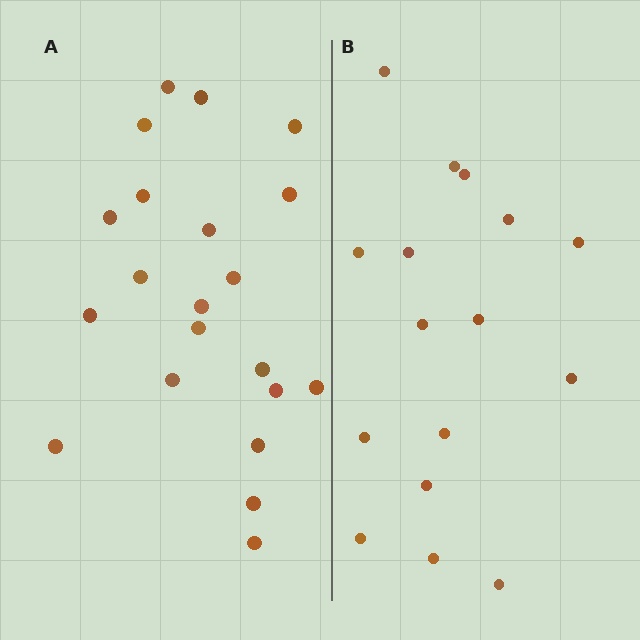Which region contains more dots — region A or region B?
Region A (the left region) has more dots.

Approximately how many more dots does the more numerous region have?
Region A has about 5 more dots than region B.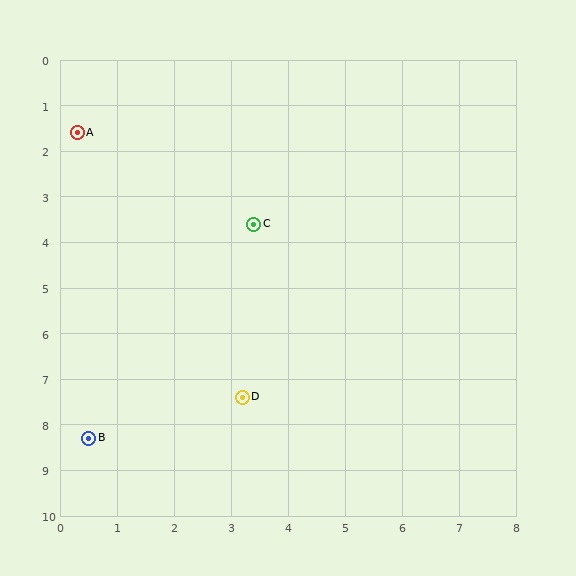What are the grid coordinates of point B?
Point B is at approximately (0.5, 8.3).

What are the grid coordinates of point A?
Point A is at approximately (0.3, 1.6).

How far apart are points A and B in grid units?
Points A and B are about 6.7 grid units apart.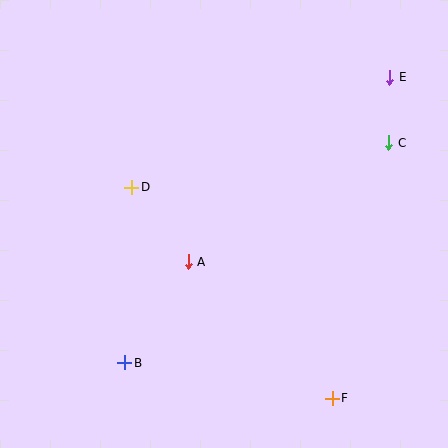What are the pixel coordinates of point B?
Point B is at (125, 363).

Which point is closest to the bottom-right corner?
Point F is closest to the bottom-right corner.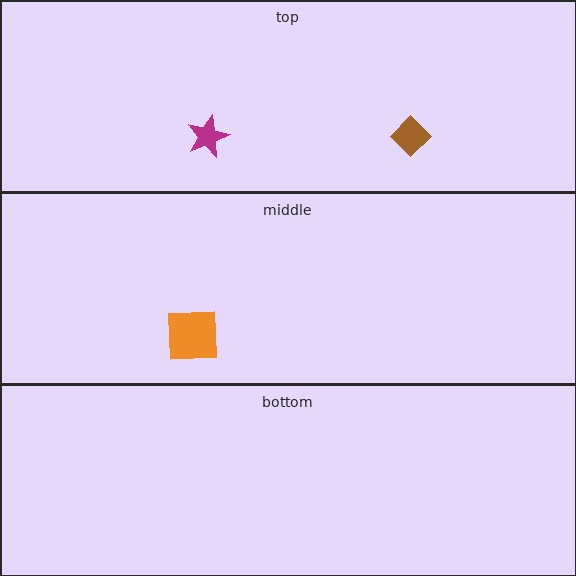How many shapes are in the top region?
2.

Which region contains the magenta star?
The top region.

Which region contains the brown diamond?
The top region.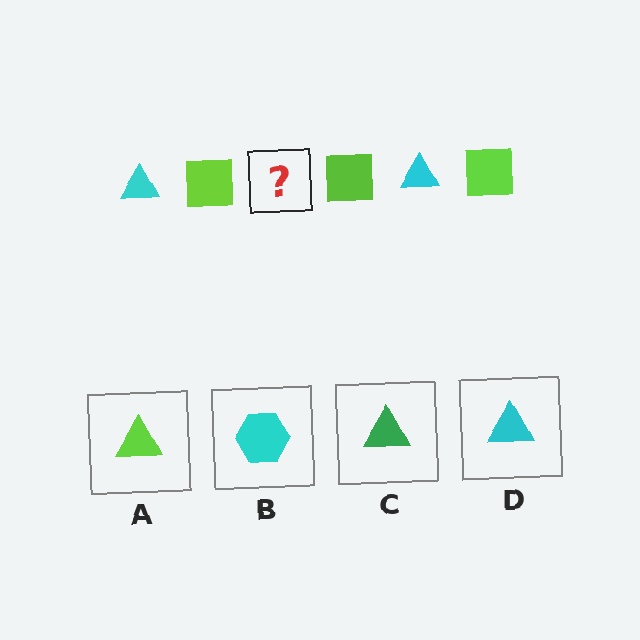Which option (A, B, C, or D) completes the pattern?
D.